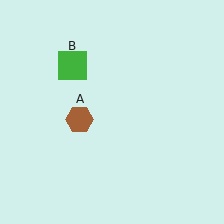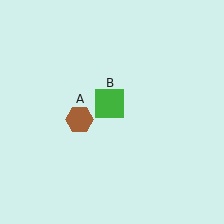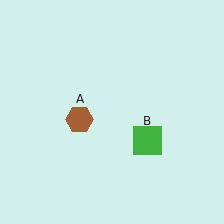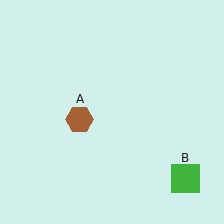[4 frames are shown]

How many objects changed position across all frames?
1 object changed position: green square (object B).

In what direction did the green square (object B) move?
The green square (object B) moved down and to the right.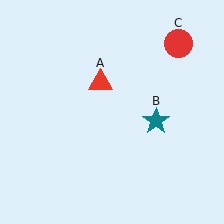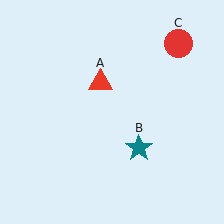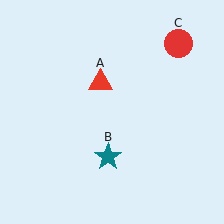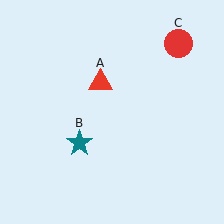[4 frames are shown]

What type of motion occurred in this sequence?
The teal star (object B) rotated clockwise around the center of the scene.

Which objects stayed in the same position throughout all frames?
Red triangle (object A) and red circle (object C) remained stationary.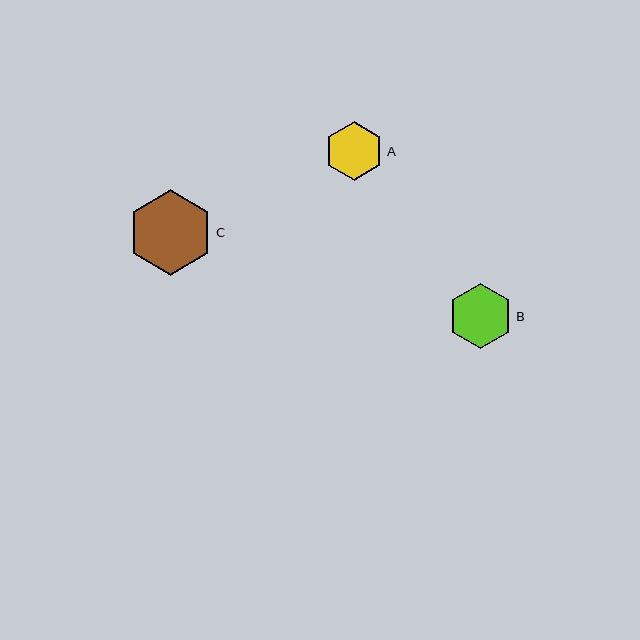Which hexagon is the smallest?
Hexagon A is the smallest with a size of approximately 59 pixels.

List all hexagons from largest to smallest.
From largest to smallest: C, B, A.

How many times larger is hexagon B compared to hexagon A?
Hexagon B is approximately 1.1 times the size of hexagon A.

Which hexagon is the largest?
Hexagon C is the largest with a size of approximately 85 pixels.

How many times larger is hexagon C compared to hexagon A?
Hexagon C is approximately 1.5 times the size of hexagon A.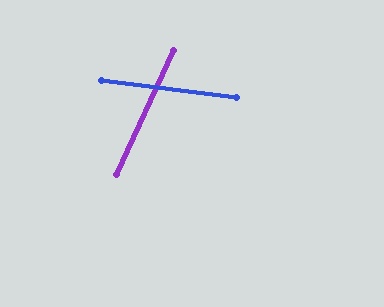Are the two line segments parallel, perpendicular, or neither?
Neither parallel nor perpendicular — they differ by about 73°.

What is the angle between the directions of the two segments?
Approximately 73 degrees.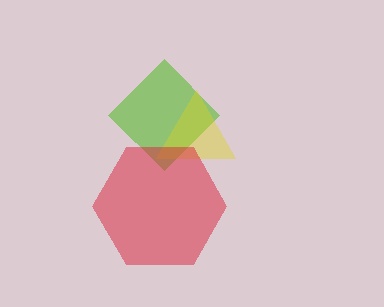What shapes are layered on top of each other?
The layered shapes are: a lime diamond, a yellow triangle, a red hexagon.